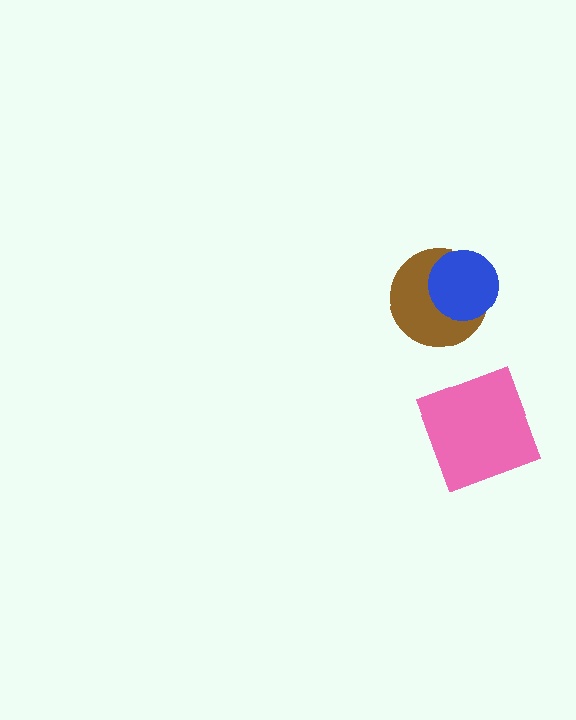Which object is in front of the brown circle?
The blue circle is in front of the brown circle.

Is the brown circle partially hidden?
Yes, it is partially covered by another shape.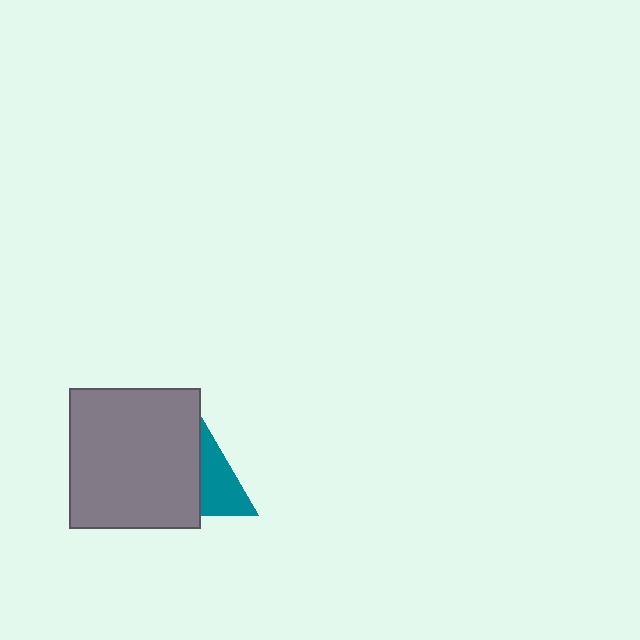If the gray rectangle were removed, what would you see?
You would see the complete teal triangle.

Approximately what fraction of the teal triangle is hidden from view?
Roughly 56% of the teal triangle is hidden behind the gray rectangle.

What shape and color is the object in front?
The object in front is a gray rectangle.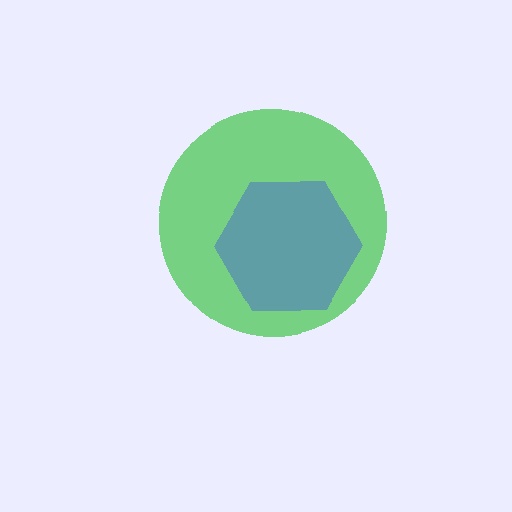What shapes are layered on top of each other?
The layered shapes are: a green circle, a blue hexagon.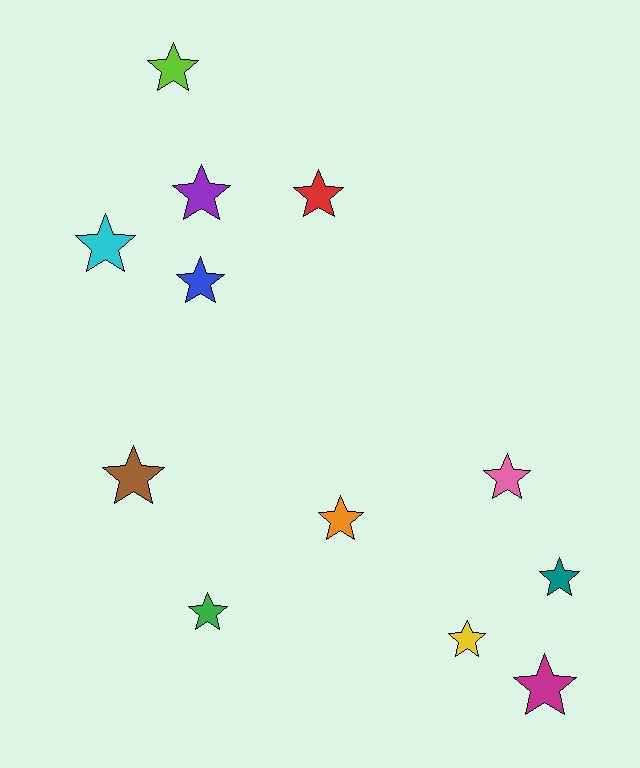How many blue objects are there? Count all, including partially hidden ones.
There is 1 blue object.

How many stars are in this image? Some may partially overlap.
There are 12 stars.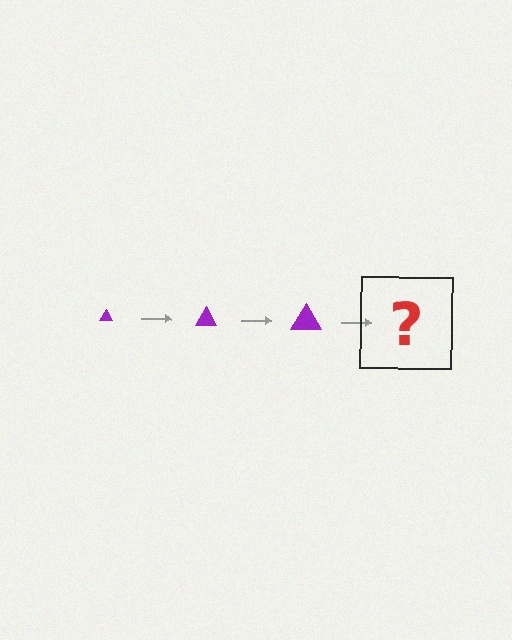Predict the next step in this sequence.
The next step is a purple triangle, larger than the previous one.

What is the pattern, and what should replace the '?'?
The pattern is that the triangle gets progressively larger each step. The '?' should be a purple triangle, larger than the previous one.